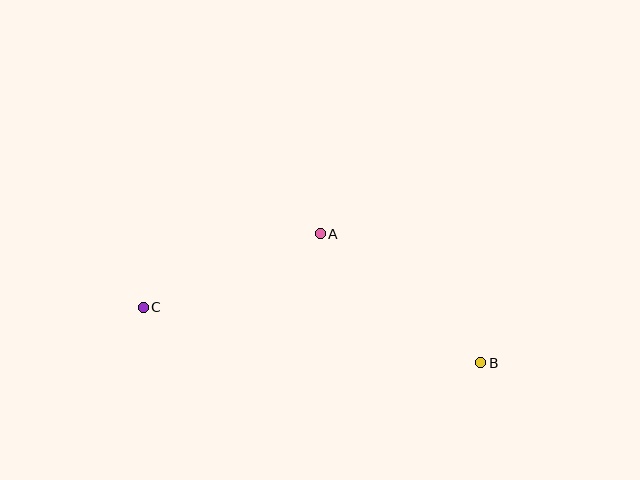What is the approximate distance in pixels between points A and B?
The distance between A and B is approximately 206 pixels.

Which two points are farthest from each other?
Points B and C are farthest from each other.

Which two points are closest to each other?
Points A and C are closest to each other.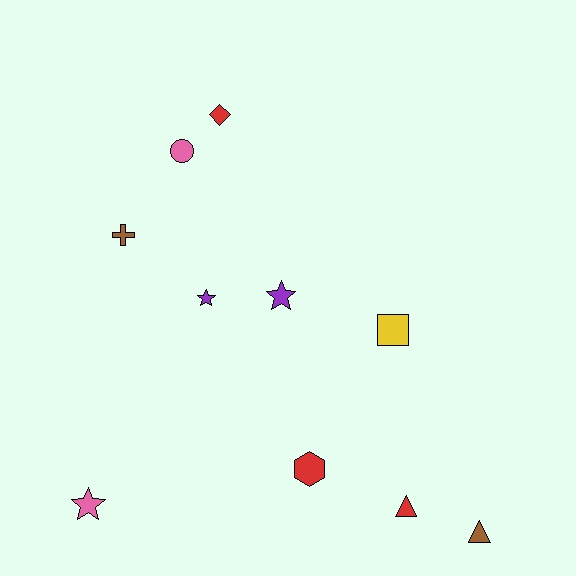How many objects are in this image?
There are 10 objects.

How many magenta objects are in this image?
There are no magenta objects.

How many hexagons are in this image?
There is 1 hexagon.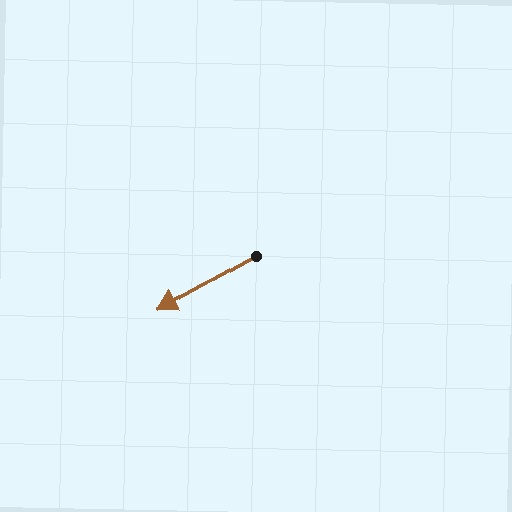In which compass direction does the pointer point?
Southwest.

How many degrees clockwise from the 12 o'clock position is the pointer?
Approximately 241 degrees.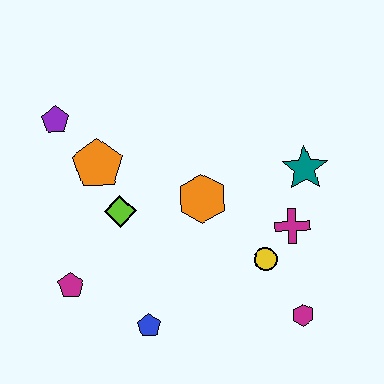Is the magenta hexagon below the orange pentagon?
Yes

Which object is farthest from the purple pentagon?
The magenta hexagon is farthest from the purple pentagon.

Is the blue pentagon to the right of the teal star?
No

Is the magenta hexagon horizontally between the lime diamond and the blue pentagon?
No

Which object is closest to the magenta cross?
The yellow circle is closest to the magenta cross.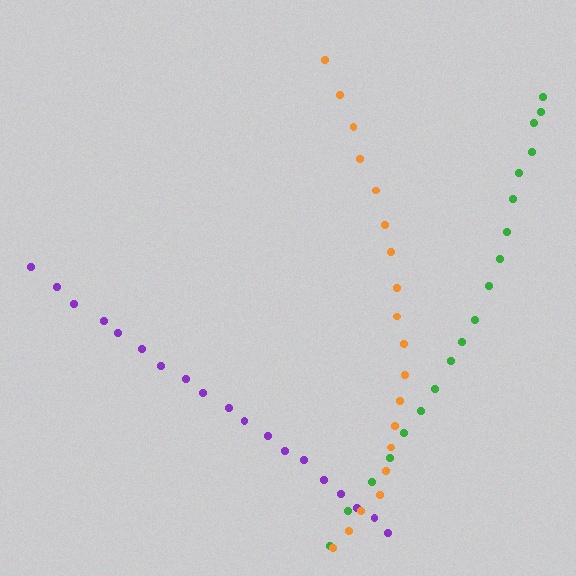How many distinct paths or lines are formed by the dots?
There are 3 distinct paths.